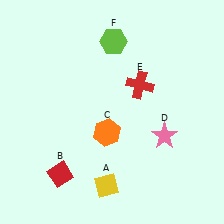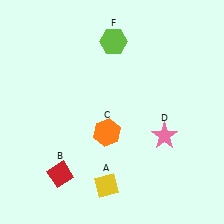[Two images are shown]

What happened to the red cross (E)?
The red cross (E) was removed in Image 2. It was in the top-right area of Image 1.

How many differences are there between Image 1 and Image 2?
There is 1 difference between the two images.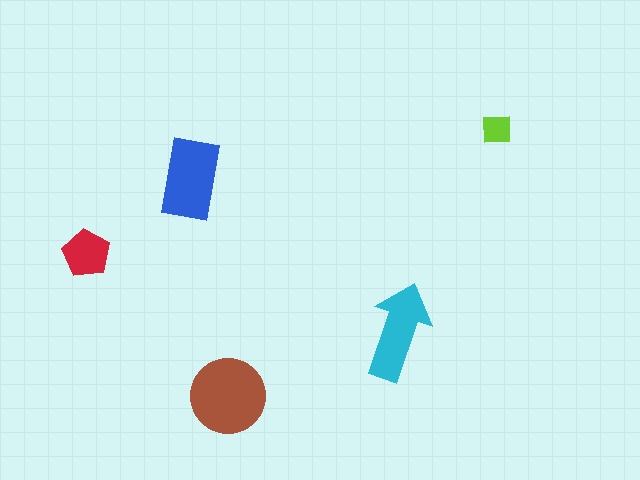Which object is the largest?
The brown circle.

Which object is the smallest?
The lime square.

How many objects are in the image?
There are 5 objects in the image.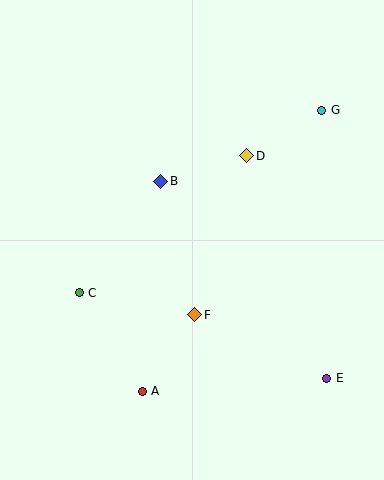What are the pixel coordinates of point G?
Point G is at (322, 110).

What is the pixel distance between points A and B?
The distance between A and B is 211 pixels.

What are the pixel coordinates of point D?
Point D is at (247, 156).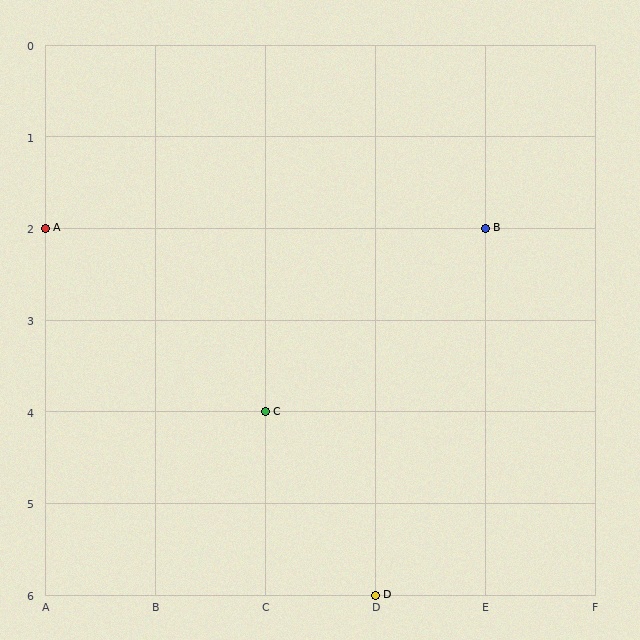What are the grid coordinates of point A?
Point A is at grid coordinates (A, 2).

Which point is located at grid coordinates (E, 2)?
Point B is at (E, 2).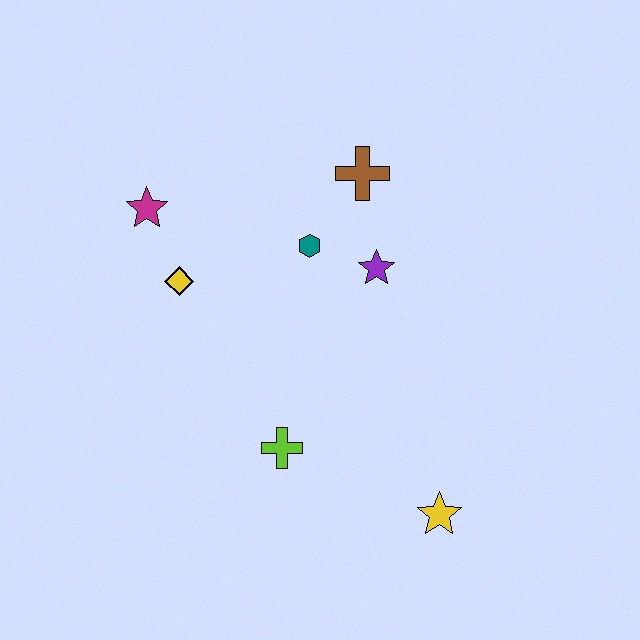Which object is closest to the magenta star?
The yellow diamond is closest to the magenta star.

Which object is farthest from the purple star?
The yellow star is farthest from the purple star.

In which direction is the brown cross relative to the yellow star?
The brown cross is above the yellow star.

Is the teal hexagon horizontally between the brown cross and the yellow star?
No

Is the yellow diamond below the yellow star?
No